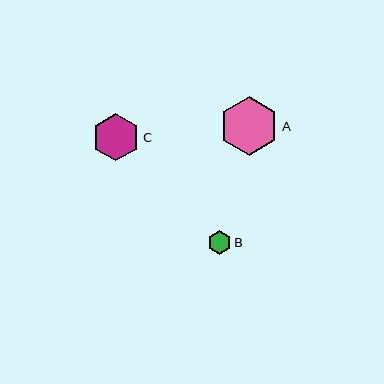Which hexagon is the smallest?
Hexagon B is the smallest with a size of approximately 24 pixels.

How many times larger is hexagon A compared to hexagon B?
Hexagon A is approximately 2.5 times the size of hexagon B.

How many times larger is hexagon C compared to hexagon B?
Hexagon C is approximately 2.0 times the size of hexagon B.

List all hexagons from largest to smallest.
From largest to smallest: A, C, B.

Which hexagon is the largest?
Hexagon A is the largest with a size of approximately 59 pixels.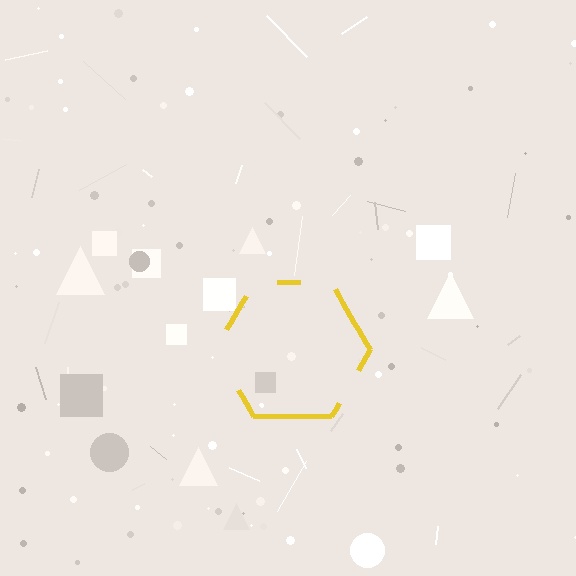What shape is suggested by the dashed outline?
The dashed outline suggests a hexagon.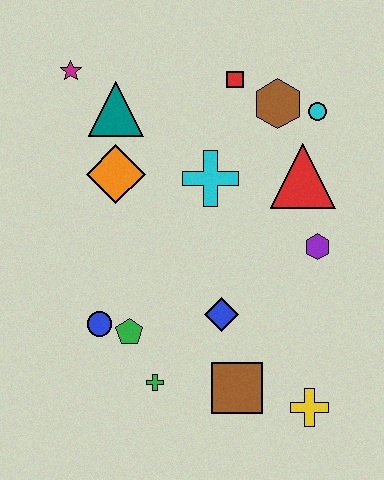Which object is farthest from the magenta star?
The yellow cross is farthest from the magenta star.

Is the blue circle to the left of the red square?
Yes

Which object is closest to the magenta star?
The teal triangle is closest to the magenta star.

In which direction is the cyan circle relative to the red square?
The cyan circle is to the right of the red square.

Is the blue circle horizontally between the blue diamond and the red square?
No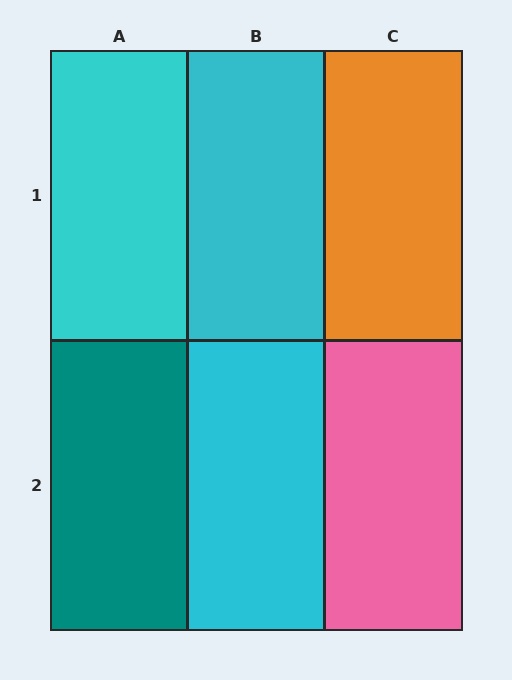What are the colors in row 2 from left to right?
Teal, cyan, pink.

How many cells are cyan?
3 cells are cyan.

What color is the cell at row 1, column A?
Cyan.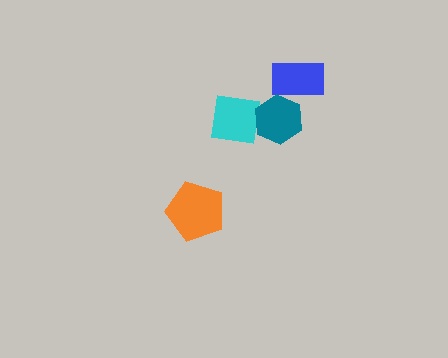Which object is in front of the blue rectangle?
The teal hexagon is in front of the blue rectangle.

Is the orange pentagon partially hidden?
No, no other shape covers it.